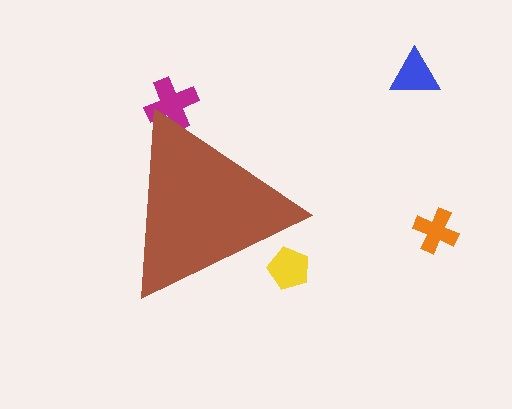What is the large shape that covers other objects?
A brown triangle.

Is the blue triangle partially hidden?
No, the blue triangle is fully visible.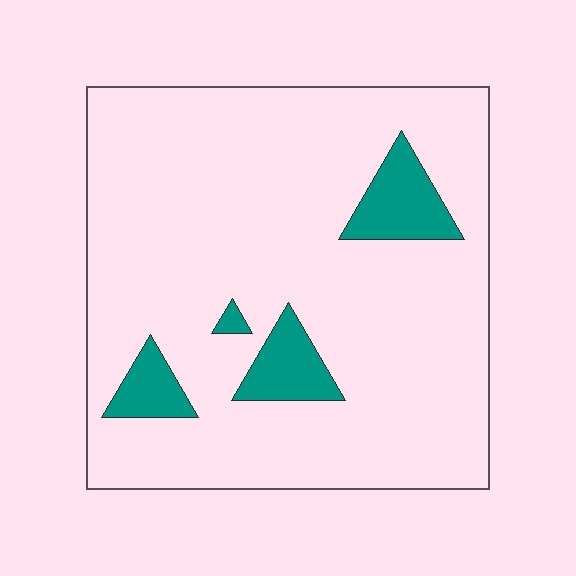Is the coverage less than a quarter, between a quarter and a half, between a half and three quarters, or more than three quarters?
Less than a quarter.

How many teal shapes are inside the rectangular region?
4.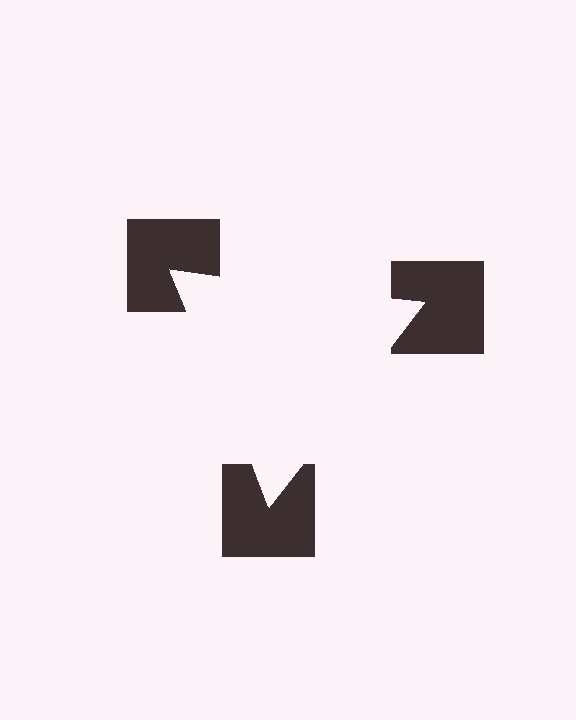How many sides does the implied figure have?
3 sides.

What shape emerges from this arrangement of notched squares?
An illusory triangle — its edges are inferred from the aligned wedge cuts in the notched squares, not physically drawn.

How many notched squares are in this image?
There are 3 — one at each vertex of the illusory triangle.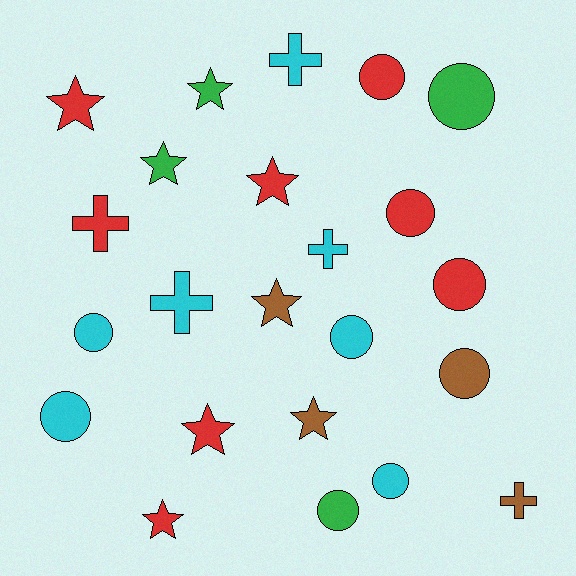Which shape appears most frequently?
Circle, with 10 objects.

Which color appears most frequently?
Red, with 8 objects.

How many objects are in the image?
There are 23 objects.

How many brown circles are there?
There is 1 brown circle.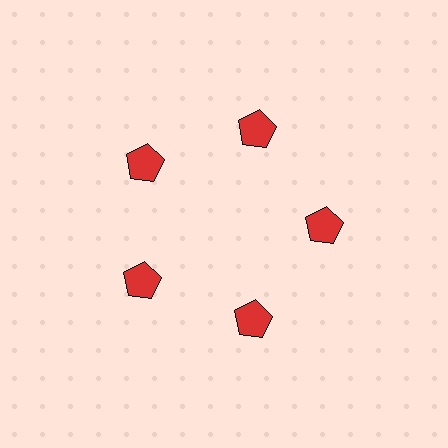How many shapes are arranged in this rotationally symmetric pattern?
There are 5 shapes, arranged in 5 groups of 1.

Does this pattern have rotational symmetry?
Yes, this pattern has 5-fold rotational symmetry. It looks the same after rotating 72 degrees around the center.